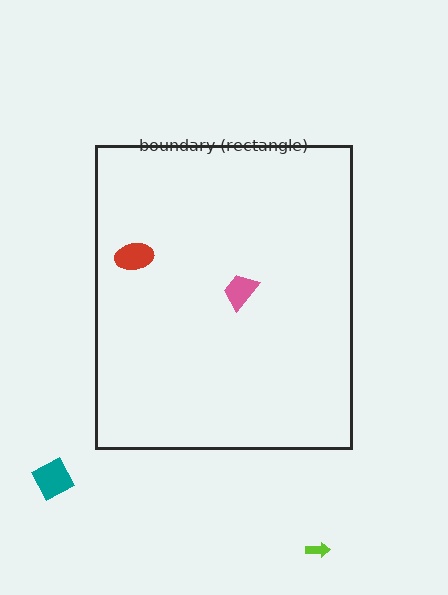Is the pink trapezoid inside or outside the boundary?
Inside.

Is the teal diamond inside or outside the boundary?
Outside.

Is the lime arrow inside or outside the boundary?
Outside.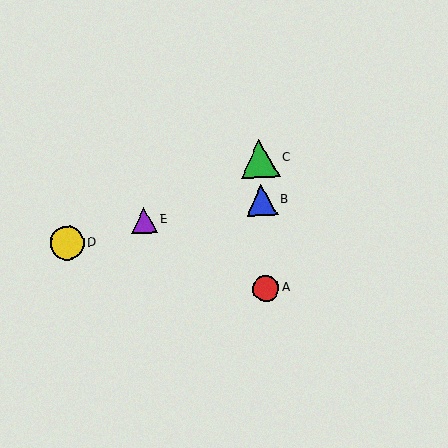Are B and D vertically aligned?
No, B is at x≈262 and D is at x≈67.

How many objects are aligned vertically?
3 objects (A, B, C) are aligned vertically.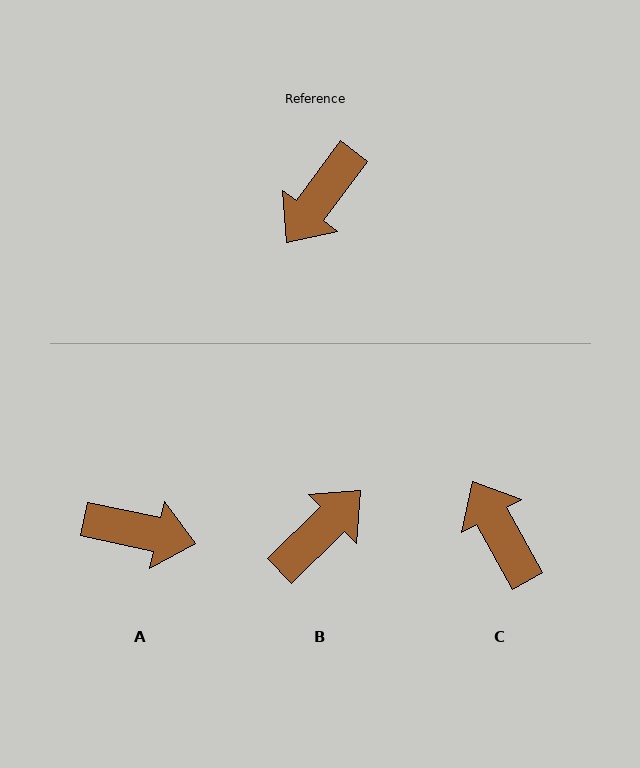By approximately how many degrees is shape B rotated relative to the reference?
Approximately 171 degrees counter-clockwise.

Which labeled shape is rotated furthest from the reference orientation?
B, about 171 degrees away.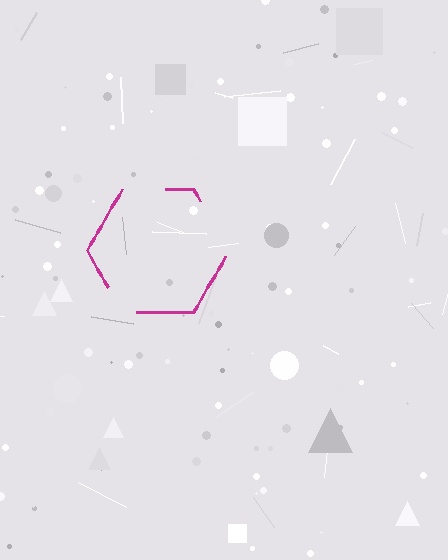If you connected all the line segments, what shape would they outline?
They would outline a hexagon.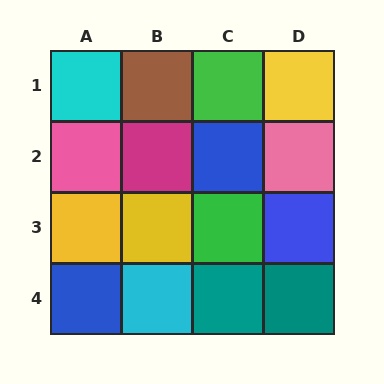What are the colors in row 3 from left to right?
Yellow, yellow, green, blue.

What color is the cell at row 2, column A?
Pink.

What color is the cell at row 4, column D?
Teal.